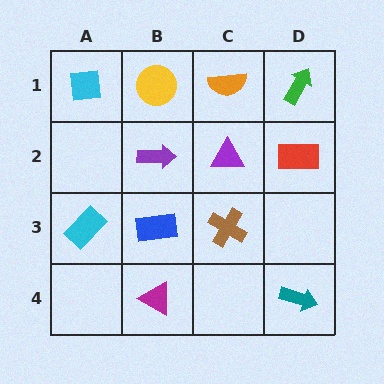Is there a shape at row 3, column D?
No, that cell is empty.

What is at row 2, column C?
A purple triangle.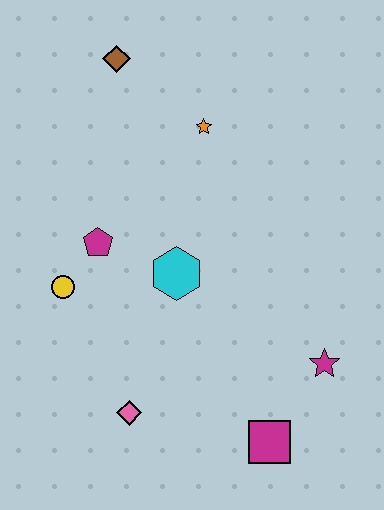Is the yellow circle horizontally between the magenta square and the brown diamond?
No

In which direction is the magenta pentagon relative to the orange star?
The magenta pentagon is below the orange star.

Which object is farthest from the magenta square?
The brown diamond is farthest from the magenta square.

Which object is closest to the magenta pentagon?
The yellow circle is closest to the magenta pentagon.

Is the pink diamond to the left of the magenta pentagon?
No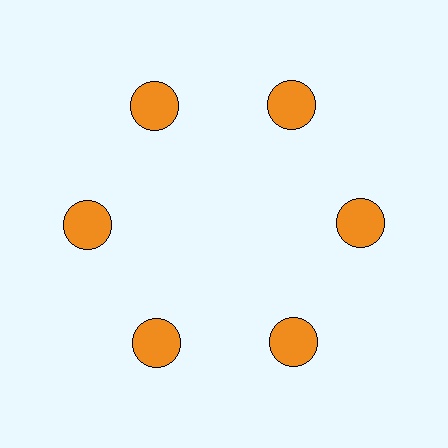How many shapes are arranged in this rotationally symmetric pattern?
There are 6 shapes, arranged in 6 groups of 1.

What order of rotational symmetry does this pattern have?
This pattern has 6-fold rotational symmetry.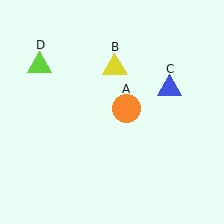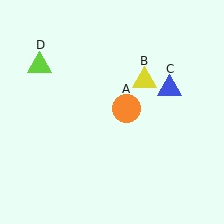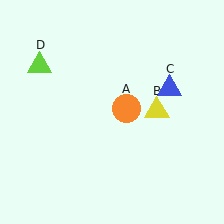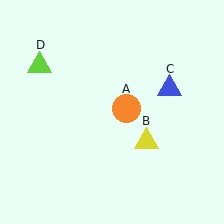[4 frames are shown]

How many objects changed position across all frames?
1 object changed position: yellow triangle (object B).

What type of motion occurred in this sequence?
The yellow triangle (object B) rotated clockwise around the center of the scene.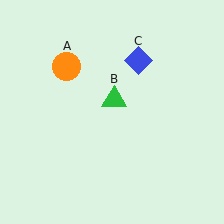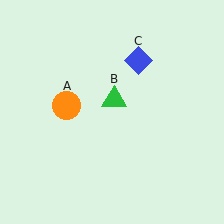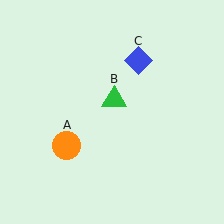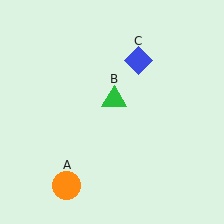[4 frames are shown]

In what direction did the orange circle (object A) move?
The orange circle (object A) moved down.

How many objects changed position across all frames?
1 object changed position: orange circle (object A).